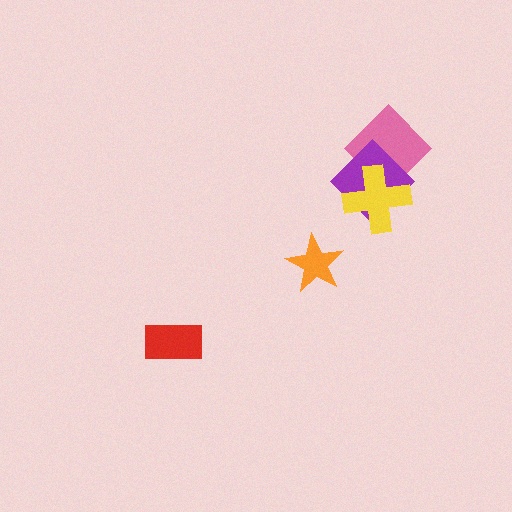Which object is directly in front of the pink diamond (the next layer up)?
The purple diamond is directly in front of the pink diamond.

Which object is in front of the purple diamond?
The yellow cross is in front of the purple diamond.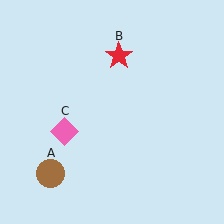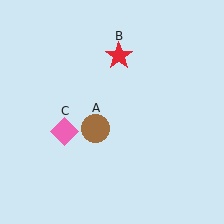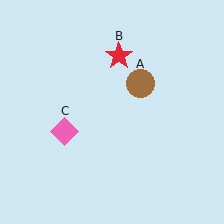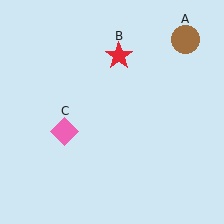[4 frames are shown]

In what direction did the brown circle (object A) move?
The brown circle (object A) moved up and to the right.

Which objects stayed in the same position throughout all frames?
Red star (object B) and pink diamond (object C) remained stationary.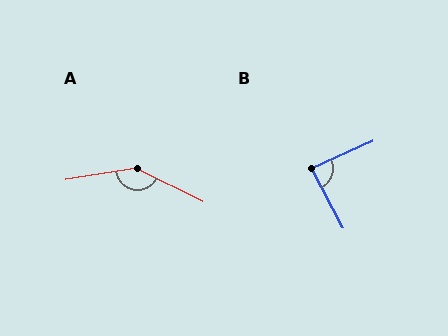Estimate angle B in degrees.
Approximately 86 degrees.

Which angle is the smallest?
B, at approximately 86 degrees.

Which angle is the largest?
A, at approximately 144 degrees.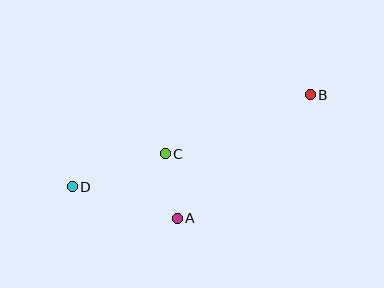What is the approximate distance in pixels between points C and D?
The distance between C and D is approximately 99 pixels.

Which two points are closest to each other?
Points A and C are closest to each other.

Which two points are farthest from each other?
Points B and D are farthest from each other.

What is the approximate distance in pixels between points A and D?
The distance between A and D is approximately 110 pixels.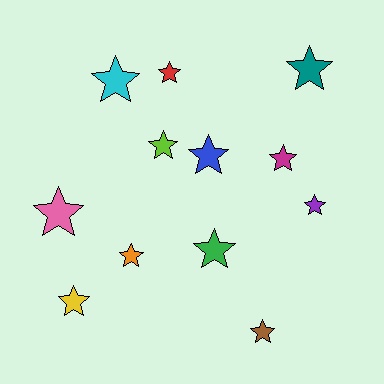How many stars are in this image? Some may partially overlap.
There are 12 stars.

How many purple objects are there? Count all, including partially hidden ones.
There is 1 purple object.